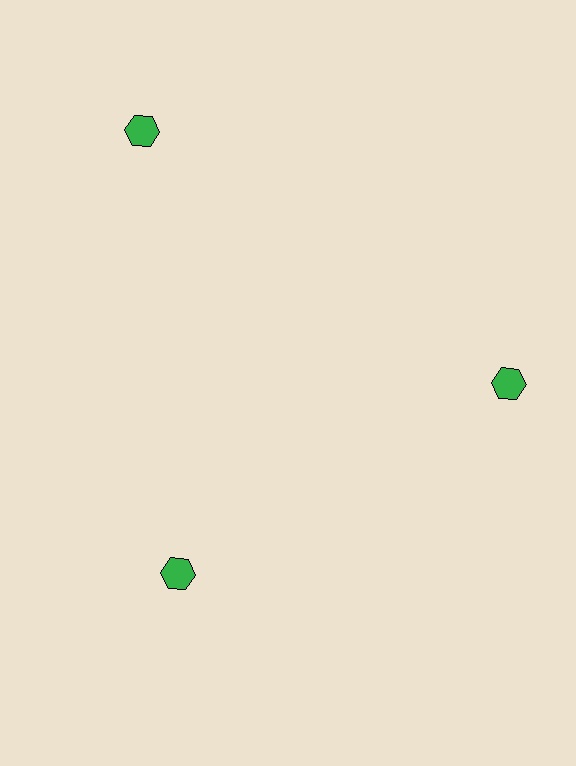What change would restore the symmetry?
The symmetry would be restored by moving it inward, back onto the ring so that all 3 hexagons sit at equal angles and equal distance from the center.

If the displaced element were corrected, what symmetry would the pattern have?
It would have 3-fold rotational symmetry — the pattern would map onto itself every 120 degrees.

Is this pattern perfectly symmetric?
No. The 3 green hexagons are arranged in a ring, but one element near the 11 o'clock position is pushed outward from the center, breaking the 3-fold rotational symmetry.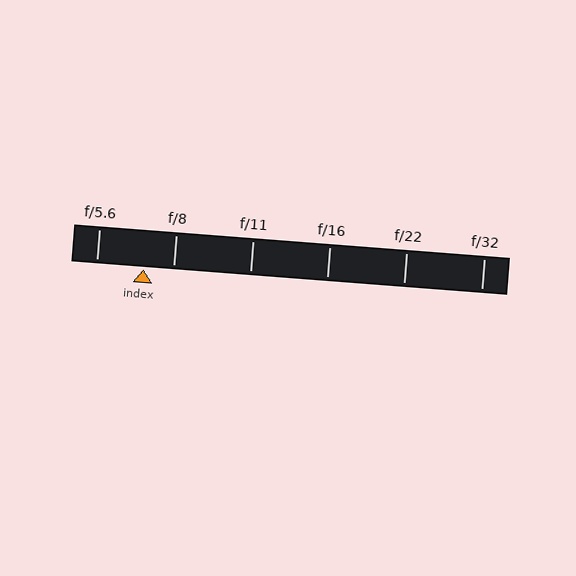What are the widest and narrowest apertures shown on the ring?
The widest aperture shown is f/5.6 and the narrowest is f/32.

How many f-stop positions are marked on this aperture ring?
There are 6 f-stop positions marked.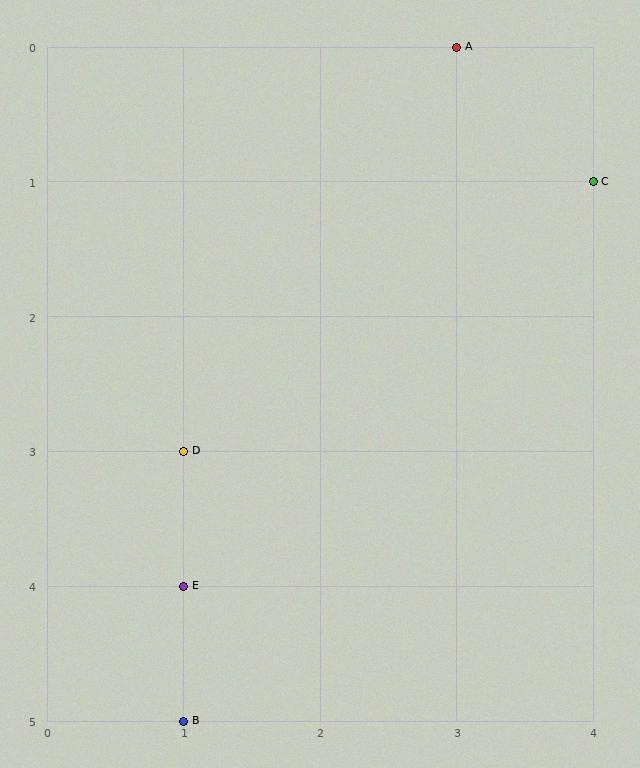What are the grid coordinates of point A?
Point A is at grid coordinates (3, 0).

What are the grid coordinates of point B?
Point B is at grid coordinates (1, 5).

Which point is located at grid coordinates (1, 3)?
Point D is at (1, 3).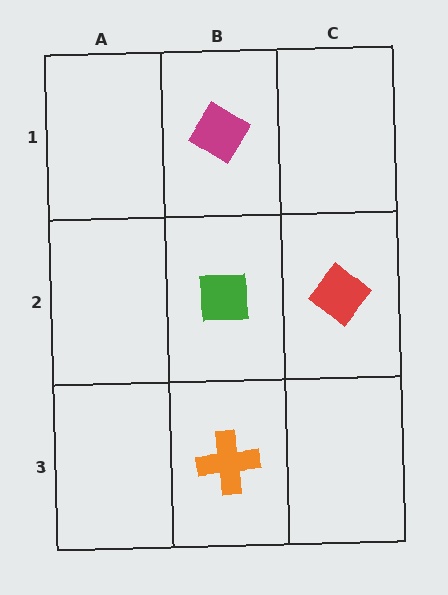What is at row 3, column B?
An orange cross.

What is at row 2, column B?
A green square.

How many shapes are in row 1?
1 shape.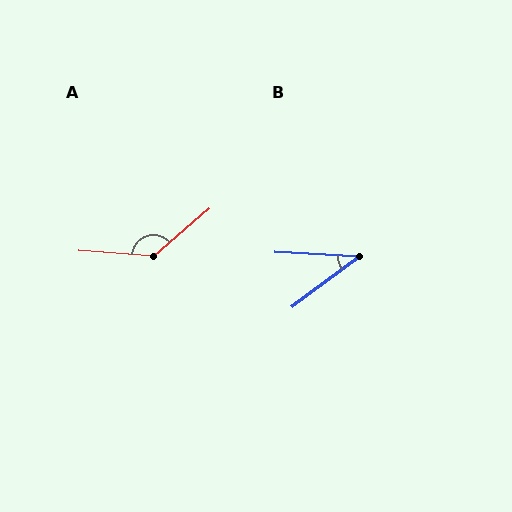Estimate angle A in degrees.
Approximately 136 degrees.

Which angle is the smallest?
B, at approximately 40 degrees.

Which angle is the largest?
A, at approximately 136 degrees.